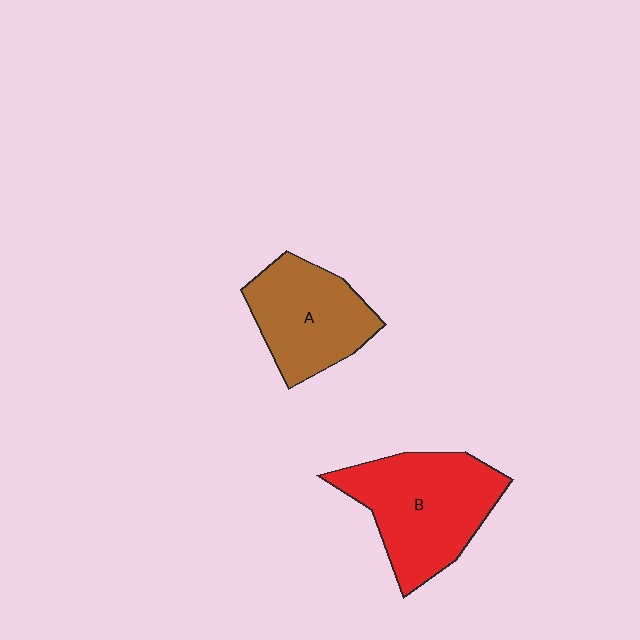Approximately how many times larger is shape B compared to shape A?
Approximately 1.3 times.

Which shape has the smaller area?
Shape A (brown).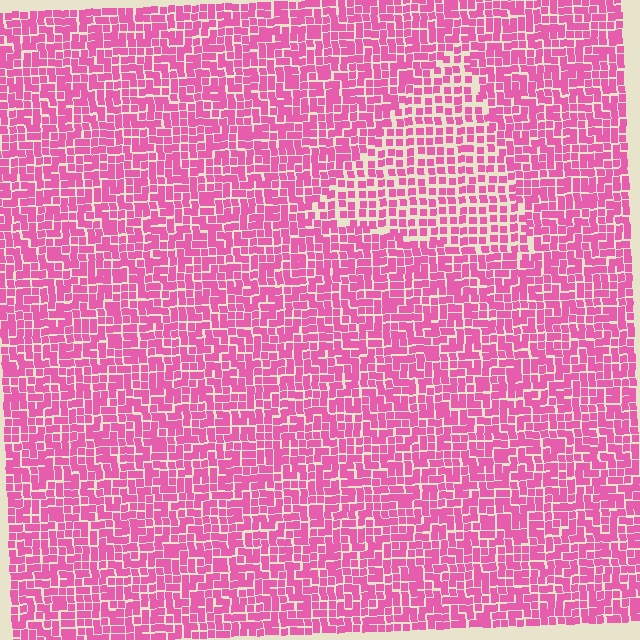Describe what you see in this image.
The image contains small pink elements arranged at two different densities. A triangle-shaped region is visible where the elements are less densely packed than the surrounding area.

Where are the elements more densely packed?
The elements are more densely packed outside the triangle boundary.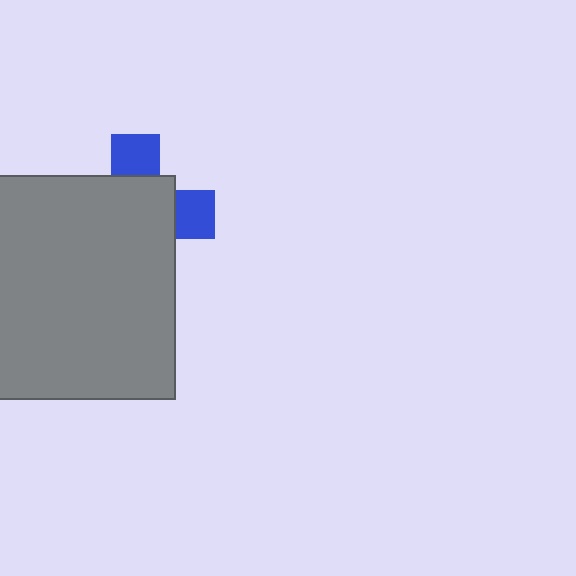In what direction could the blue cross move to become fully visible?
The blue cross could move toward the upper-right. That would shift it out from behind the gray square entirely.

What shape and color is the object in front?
The object in front is a gray square.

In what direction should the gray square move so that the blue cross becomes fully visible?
The gray square should move toward the lower-left. That is the shortest direction to clear the overlap and leave the blue cross fully visible.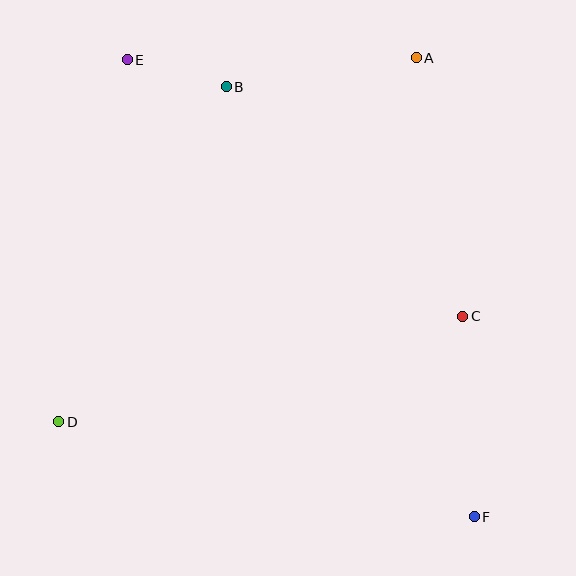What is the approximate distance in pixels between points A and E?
The distance between A and E is approximately 289 pixels.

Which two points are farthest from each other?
Points E and F are farthest from each other.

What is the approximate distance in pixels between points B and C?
The distance between B and C is approximately 330 pixels.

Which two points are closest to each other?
Points B and E are closest to each other.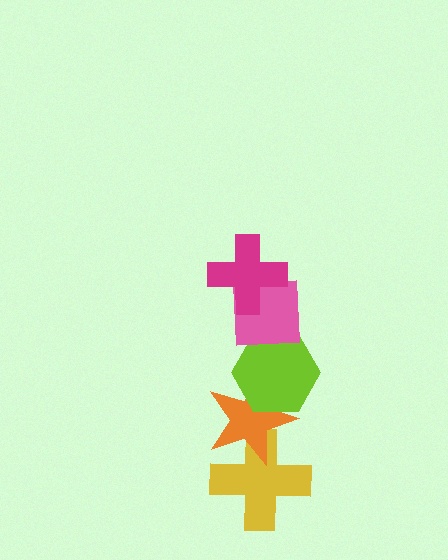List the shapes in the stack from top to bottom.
From top to bottom: the magenta cross, the pink square, the lime hexagon, the orange star, the yellow cross.